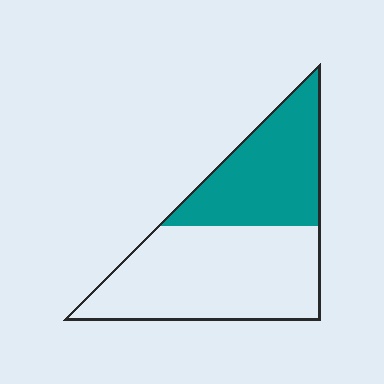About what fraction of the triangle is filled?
About two fifths (2/5).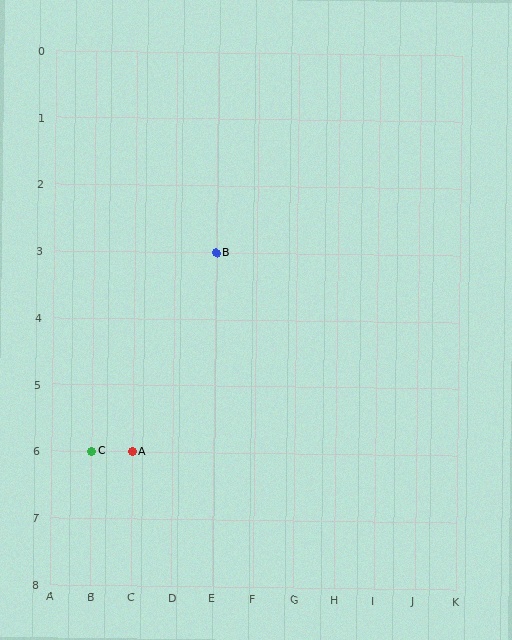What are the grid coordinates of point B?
Point B is at grid coordinates (E, 3).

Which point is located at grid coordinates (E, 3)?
Point B is at (E, 3).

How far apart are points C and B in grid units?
Points C and B are 3 columns and 3 rows apart (about 4.2 grid units diagonally).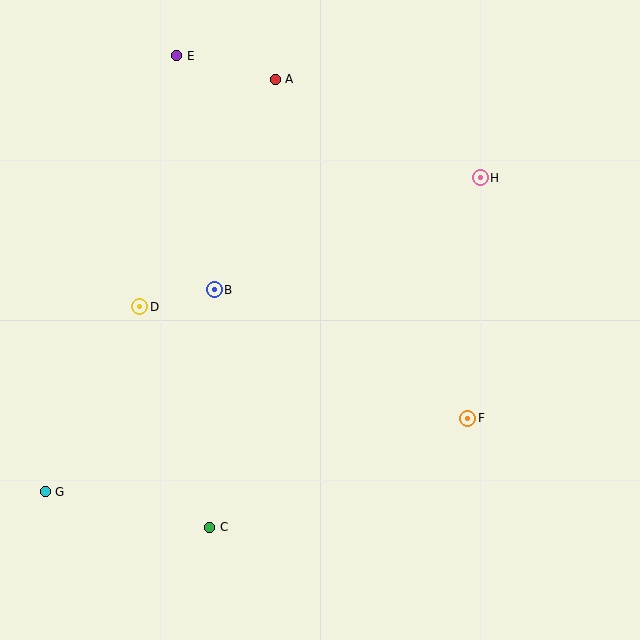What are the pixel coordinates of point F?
Point F is at (468, 418).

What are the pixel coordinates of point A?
Point A is at (275, 79).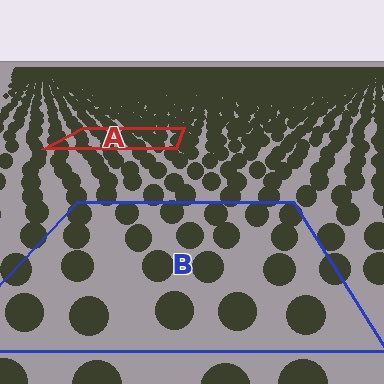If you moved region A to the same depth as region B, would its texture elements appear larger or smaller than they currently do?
They would appear larger. At a closer depth, the same texture elements are projected at a bigger on-screen size.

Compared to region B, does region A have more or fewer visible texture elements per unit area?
Region A has more texture elements per unit area — they are packed more densely because it is farther away.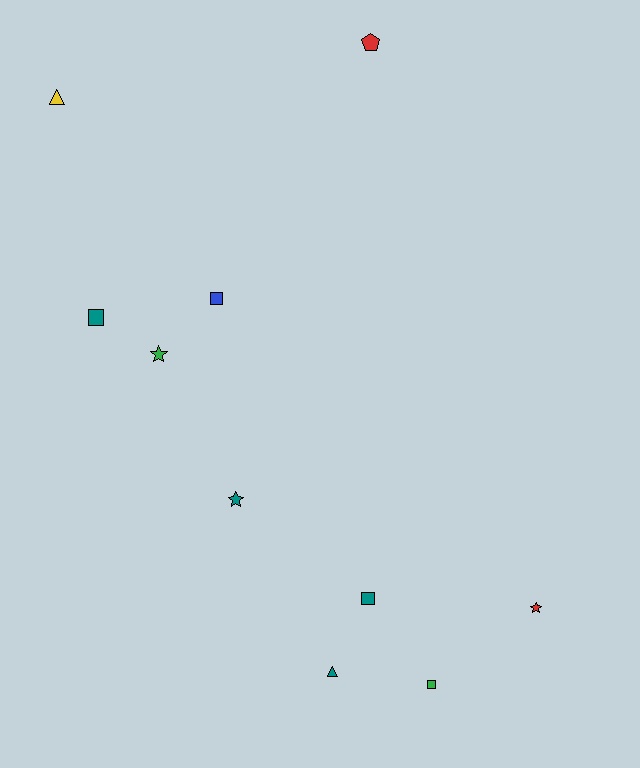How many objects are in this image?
There are 10 objects.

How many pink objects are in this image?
There are no pink objects.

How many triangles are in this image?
There are 2 triangles.